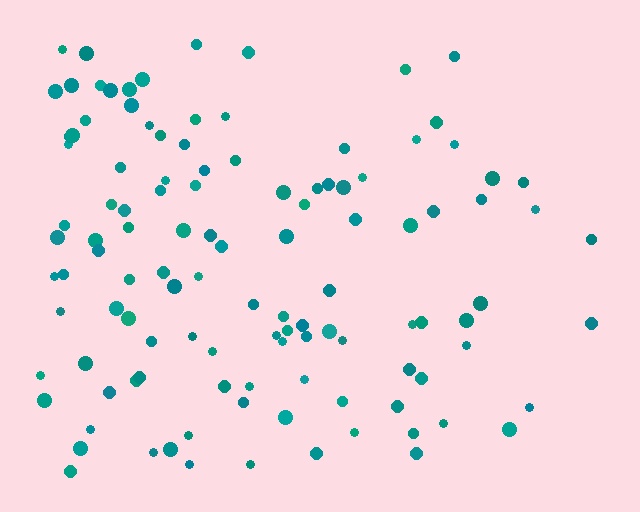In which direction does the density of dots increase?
From right to left, with the left side densest.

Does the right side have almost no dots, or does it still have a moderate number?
Still a moderate number, just noticeably fewer than the left.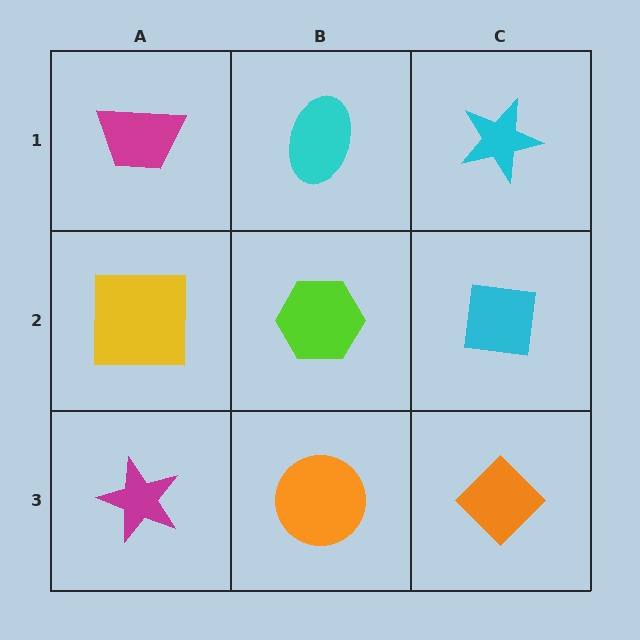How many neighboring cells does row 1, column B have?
3.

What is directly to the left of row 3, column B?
A magenta star.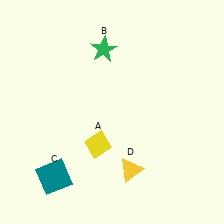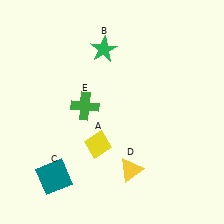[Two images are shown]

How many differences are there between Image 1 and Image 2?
There is 1 difference between the two images.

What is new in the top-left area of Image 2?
A green cross (E) was added in the top-left area of Image 2.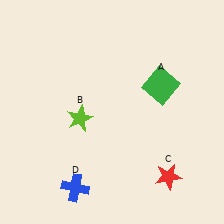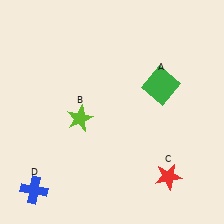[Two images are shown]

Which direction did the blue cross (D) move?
The blue cross (D) moved left.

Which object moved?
The blue cross (D) moved left.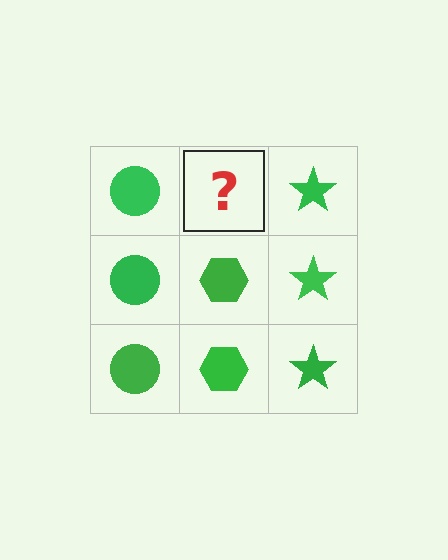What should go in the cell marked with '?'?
The missing cell should contain a green hexagon.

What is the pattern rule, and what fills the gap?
The rule is that each column has a consistent shape. The gap should be filled with a green hexagon.